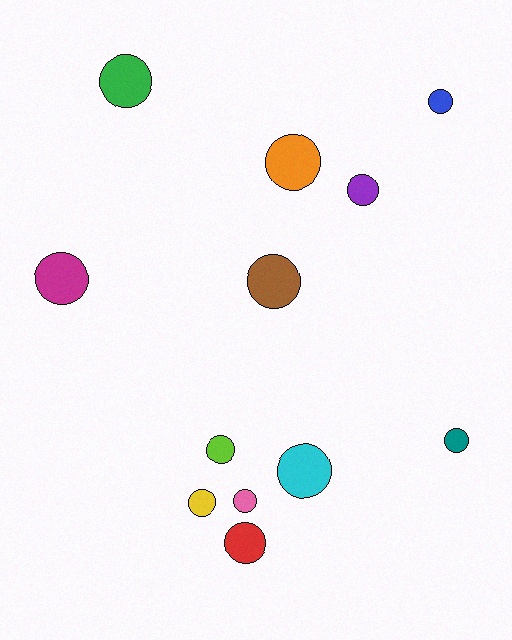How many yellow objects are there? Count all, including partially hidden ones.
There is 1 yellow object.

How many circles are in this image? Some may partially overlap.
There are 12 circles.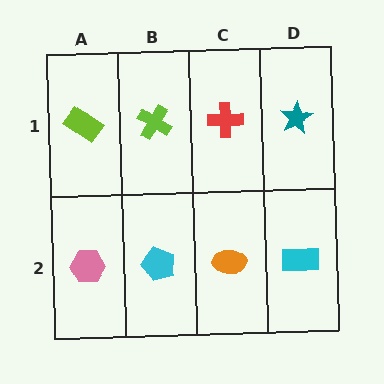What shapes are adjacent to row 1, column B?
A cyan pentagon (row 2, column B), a lime rectangle (row 1, column A), a red cross (row 1, column C).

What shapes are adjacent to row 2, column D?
A teal star (row 1, column D), an orange ellipse (row 2, column C).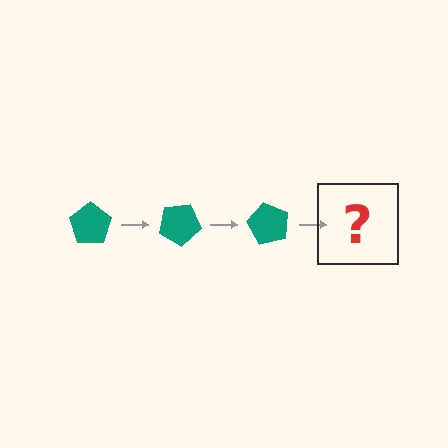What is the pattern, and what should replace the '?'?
The pattern is that the pentagon rotates 30 degrees each step. The '?' should be a teal pentagon rotated 90 degrees.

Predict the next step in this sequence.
The next step is a teal pentagon rotated 90 degrees.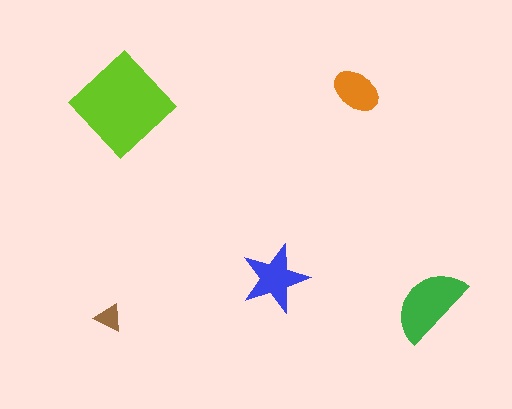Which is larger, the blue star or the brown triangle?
The blue star.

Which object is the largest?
The lime diamond.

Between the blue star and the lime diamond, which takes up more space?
The lime diamond.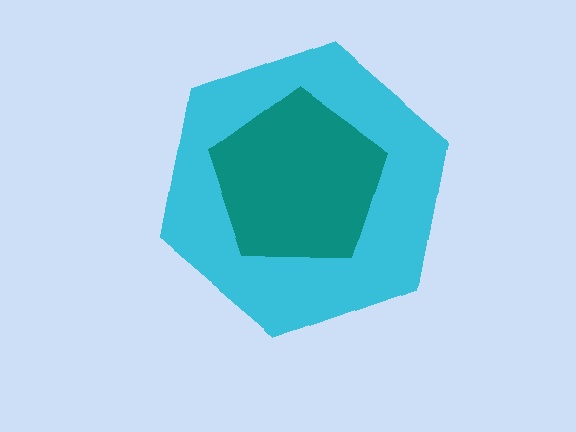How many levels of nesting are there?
2.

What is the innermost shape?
The teal pentagon.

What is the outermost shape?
The cyan hexagon.